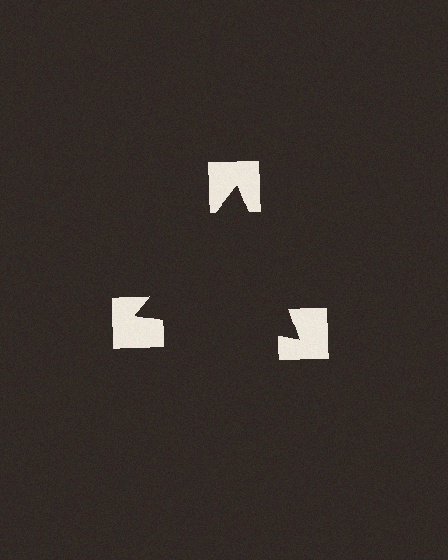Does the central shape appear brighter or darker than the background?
It typically appears slightly darker than the background, even though no actual brightness change is drawn.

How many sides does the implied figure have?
3 sides.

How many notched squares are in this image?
There are 3 — one at each vertex of the illusory triangle.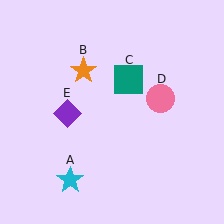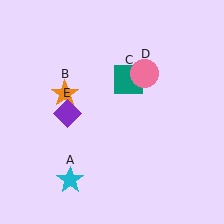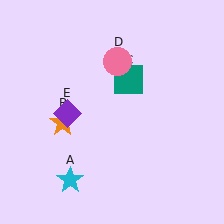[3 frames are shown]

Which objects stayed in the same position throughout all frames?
Cyan star (object A) and teal square (object C) and purple diamond (object E) remained stationary.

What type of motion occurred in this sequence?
The orange star (object B), pink circle (object D) rotated counterclockwise around the center of the scene.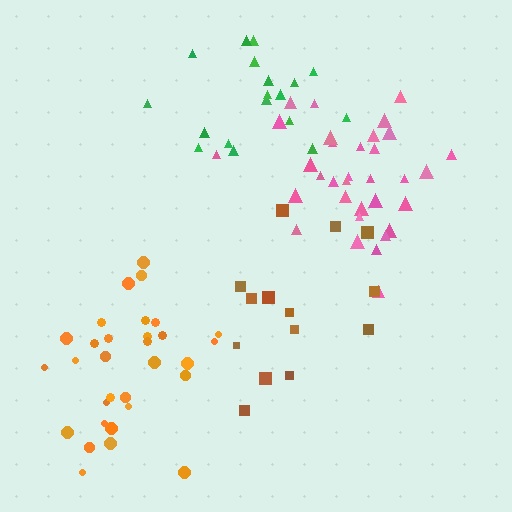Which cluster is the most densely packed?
Pink.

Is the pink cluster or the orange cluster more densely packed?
Pink.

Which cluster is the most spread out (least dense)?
Brown.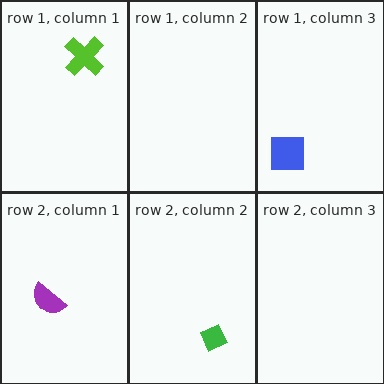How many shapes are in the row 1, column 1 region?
1.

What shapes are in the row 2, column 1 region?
The purple semicircle.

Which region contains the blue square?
The row 1, column 3 region.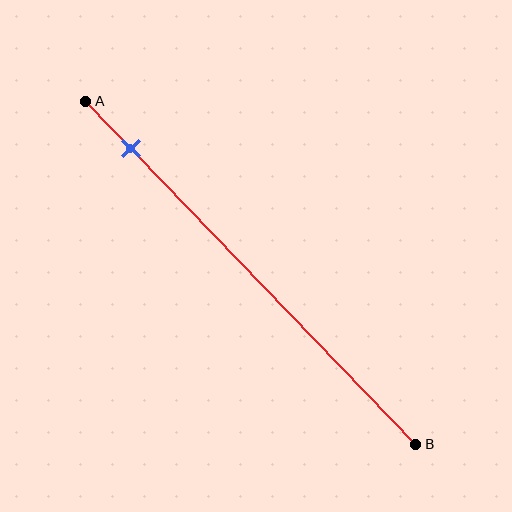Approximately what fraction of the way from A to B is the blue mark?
The blue mark is approximately 15% of the way from A to B.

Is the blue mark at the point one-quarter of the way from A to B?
No, the mark is at about 15% from A, not at the 25% one-quarter point.